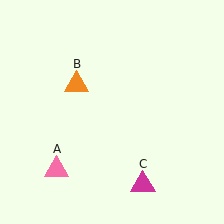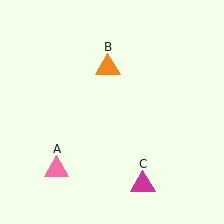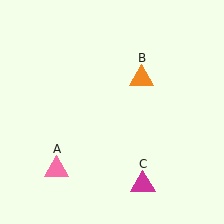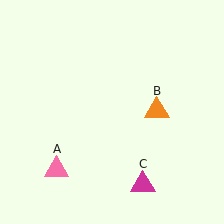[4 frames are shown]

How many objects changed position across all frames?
1 object changed position: orange triangle (object B).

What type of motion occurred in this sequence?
The orange triangle (object B) rotated clockwise around the center of the scene.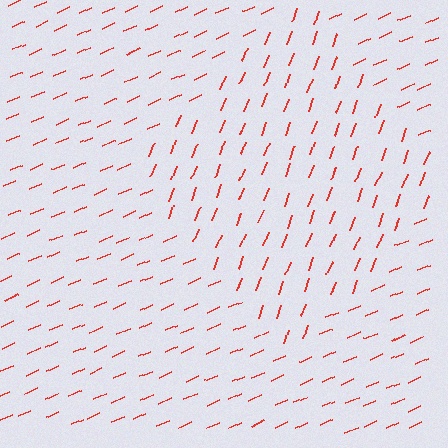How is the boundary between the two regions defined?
The boundary is defined purely by a change in line orientation (approximately 45 degrees difference). All lines are the same color and thickness.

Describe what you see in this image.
The image is filled with small red line segments. A diamond region in the image has lines oriented differently from the surrounding lines, creating a visible texture boundary.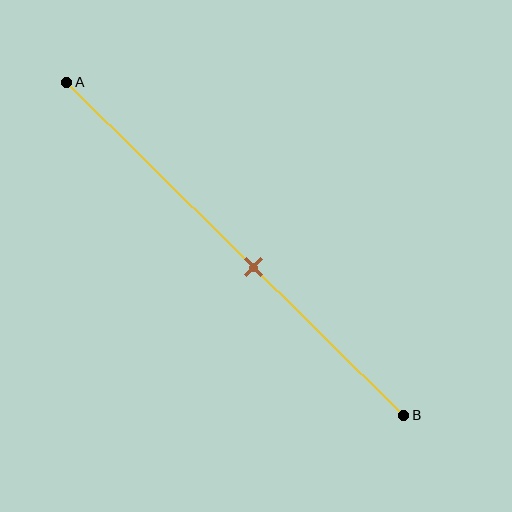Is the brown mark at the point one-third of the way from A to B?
No, the mark is at about 55% from A, not at the 33% one-third point.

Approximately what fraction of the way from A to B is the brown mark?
The brown mark is approximately 55% of the way from A to B.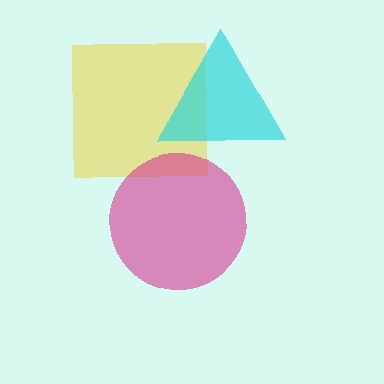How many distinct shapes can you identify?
There are 3 distinct shapes: a yellow square, a cyan triangle, a magenta circle.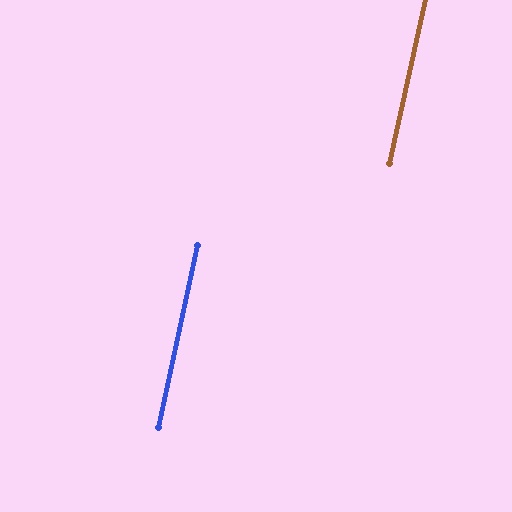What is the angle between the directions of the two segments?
Approximately 0 degrees.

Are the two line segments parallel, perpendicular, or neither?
Parallel — their directions differ by only 0.1°.